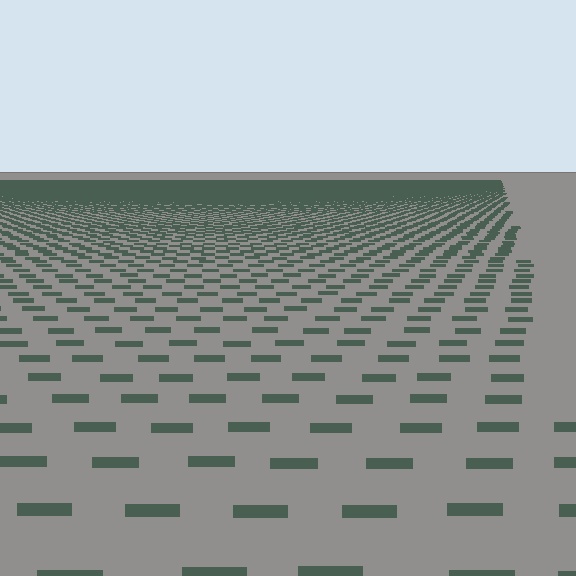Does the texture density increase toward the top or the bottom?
Density increases toward the top.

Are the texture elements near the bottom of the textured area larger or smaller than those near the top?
Larger. Near the bottom, elements are closer to the viewer and appear at a bigger on-screen size.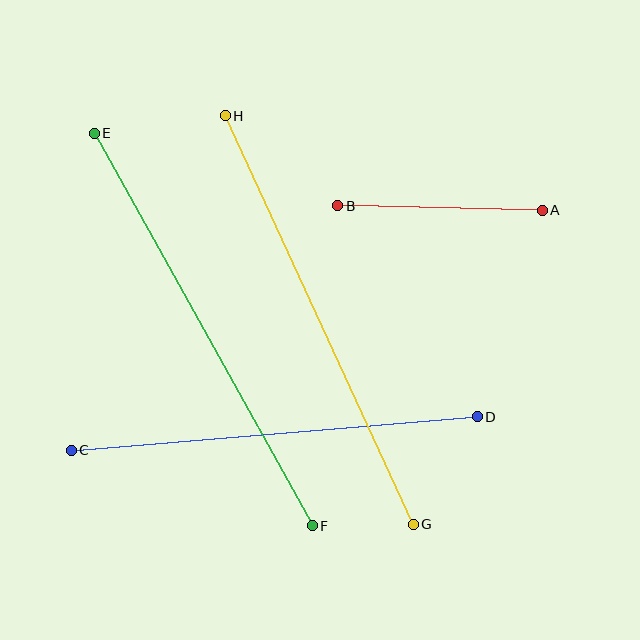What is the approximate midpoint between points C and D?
The midpoint is at approximately (274, 434) pixels.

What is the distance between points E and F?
The distance is approximately 449 pixels.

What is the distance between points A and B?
The distance is approximately 204 pixels.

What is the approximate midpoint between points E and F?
The midpoint is at approximately (203, 330) pixels.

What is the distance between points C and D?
The distance is approximately 407 pixels.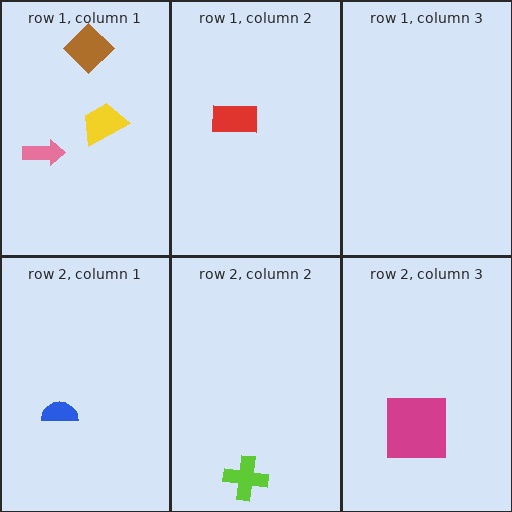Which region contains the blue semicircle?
The row 2, column 1 region.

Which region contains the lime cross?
The row 2, column 2 region.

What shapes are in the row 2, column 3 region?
The magenta square.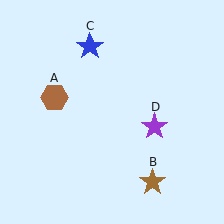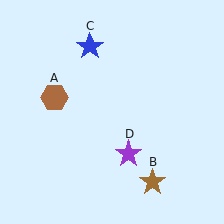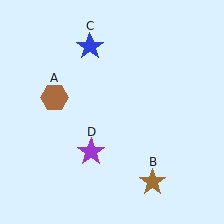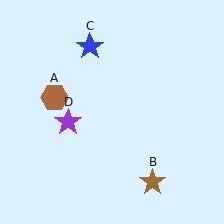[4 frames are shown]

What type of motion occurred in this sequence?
The purple star (object D) rotated clockwise around the center of the scene.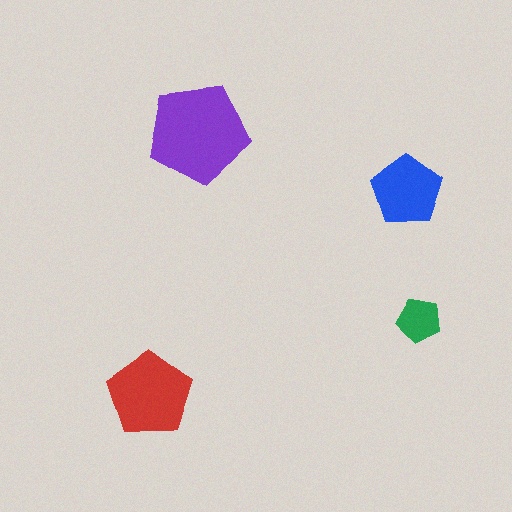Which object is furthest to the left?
The red pentagon is leftmost.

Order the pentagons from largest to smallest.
the purple one, the red one, the blue one, the green one.